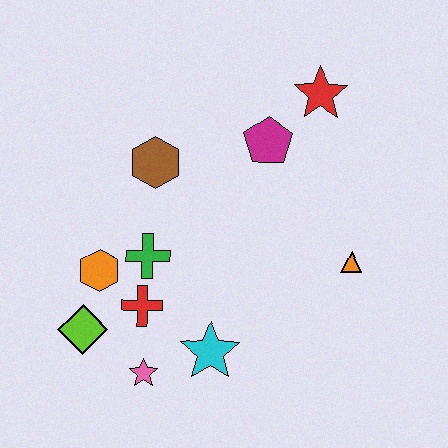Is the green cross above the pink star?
Yes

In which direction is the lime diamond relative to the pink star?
The lime diamond is to the left of the pink star.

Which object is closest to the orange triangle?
The magenta pentagon is closest to the orange triangle.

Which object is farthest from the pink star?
The red star is farthest from the pink star.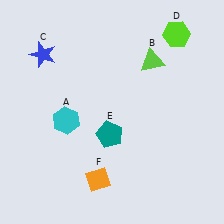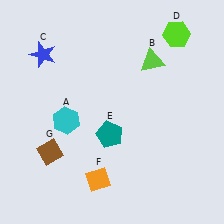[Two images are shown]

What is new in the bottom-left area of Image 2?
A brown diamond (G) was added in the bottom-left area of Image 2.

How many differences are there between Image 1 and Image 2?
There is 1 difference between the two images.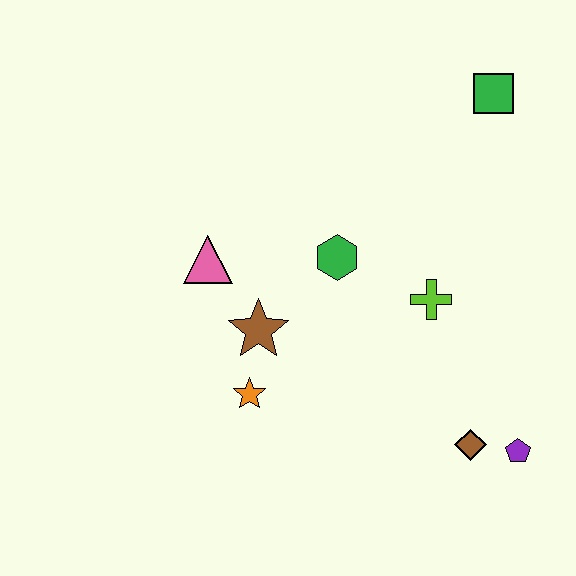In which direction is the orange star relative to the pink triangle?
The orange star is below the pink triangle.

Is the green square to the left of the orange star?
No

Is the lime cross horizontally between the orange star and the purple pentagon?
Yes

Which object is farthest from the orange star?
The green square is farthest from the orange star.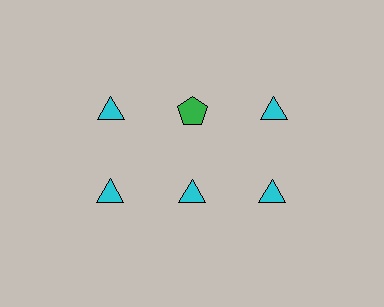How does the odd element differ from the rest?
It differs in both color (green instead of cyan) and shape (pentagon instead of triangle).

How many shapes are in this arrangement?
There are 6 shapes arranged in a grid pattern.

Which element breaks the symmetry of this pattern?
The green pentagon in the top row, second from left column breaks the symmetry. All other shapes are cyan triangles.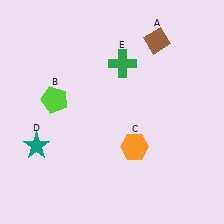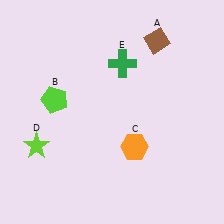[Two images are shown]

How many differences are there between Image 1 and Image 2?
There is 1 difference between the two images.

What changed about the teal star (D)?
In Image 1, D is teal. In Image 2, it changed to lime.